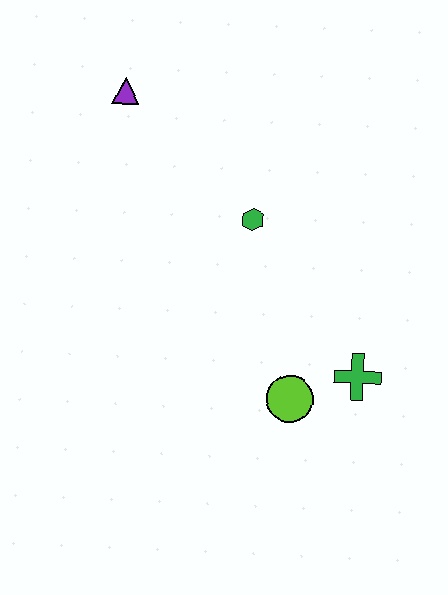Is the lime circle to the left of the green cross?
Yes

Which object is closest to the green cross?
The lime circle is closest to the green cross.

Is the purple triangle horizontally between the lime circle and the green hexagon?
No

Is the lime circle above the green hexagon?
No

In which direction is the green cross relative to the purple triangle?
The green cross is below the purple triangle.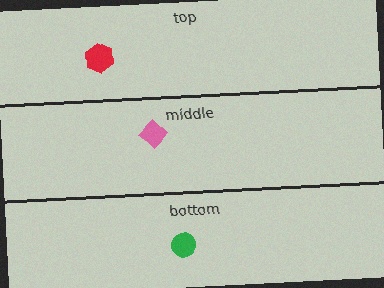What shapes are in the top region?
The red hexagon.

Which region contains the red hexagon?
The top region.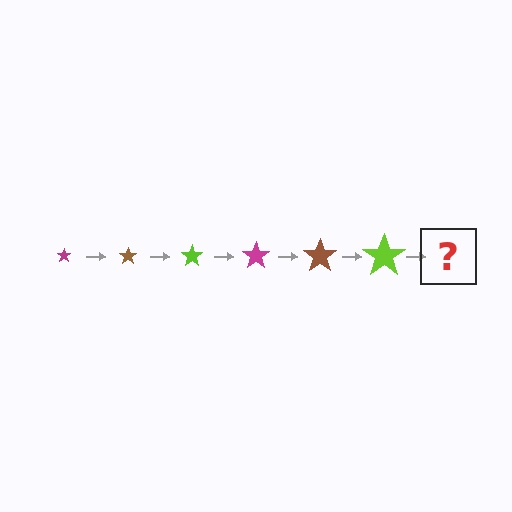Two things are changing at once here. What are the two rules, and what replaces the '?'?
The two rules are that the star grows larger each step and the color cycles through magenta, brown, and lime. The '?' should be a magenta star, larger than the previous one.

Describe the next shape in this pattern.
It should be a magenta star, larger than the previous one.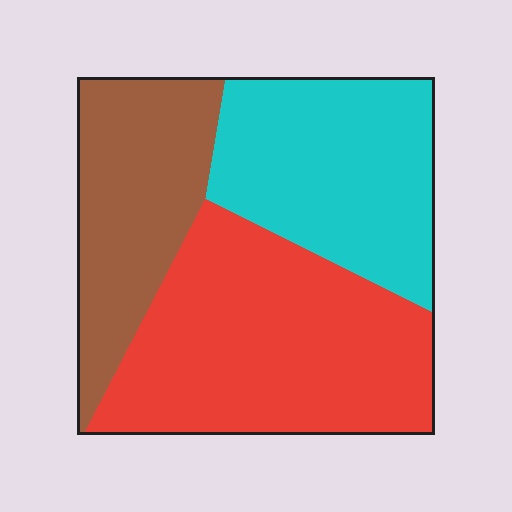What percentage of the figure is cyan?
Cyan covers around 30% of the figure.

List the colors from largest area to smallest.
From largest to smallest: red, cyan, brown.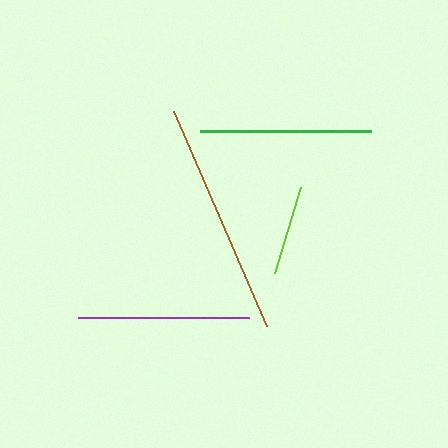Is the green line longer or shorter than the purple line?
The green line is longer than the purple line.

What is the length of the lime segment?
The lime segment is approximately 89 pixels long.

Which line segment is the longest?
The brown line is the longest at approximately 235 pixels.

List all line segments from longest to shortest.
From longest to shortest: brown, green, purple, lime.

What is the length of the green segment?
The green segment is approximately 172 pixels long.